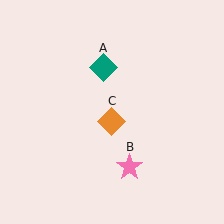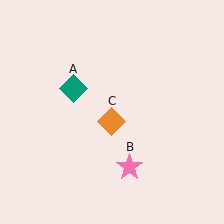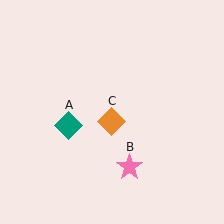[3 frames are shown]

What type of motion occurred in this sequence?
The teal diamond (object A) rotated counterclockwise around the center of the scene.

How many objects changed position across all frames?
1 object changed position: teal diamond (object A).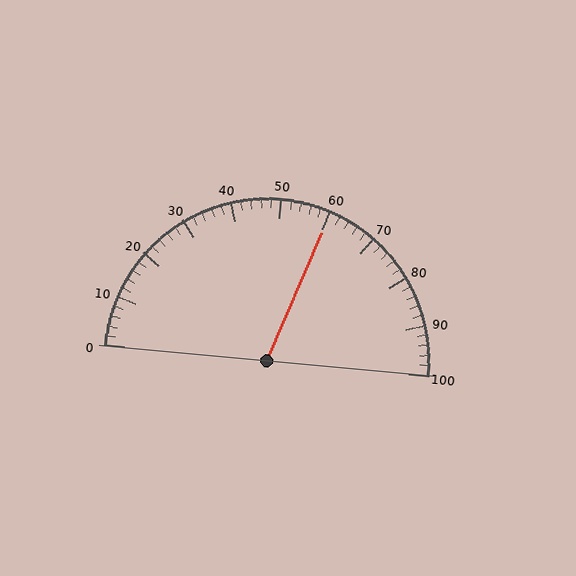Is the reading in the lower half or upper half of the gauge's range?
The reading is in the upper half of the range (0 to 100).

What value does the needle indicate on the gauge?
The needle indicates approximately 60.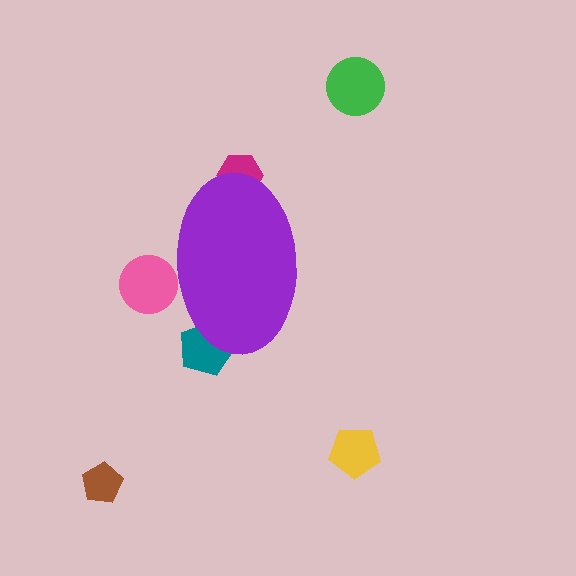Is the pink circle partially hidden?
Yes, the pink circle is partially hidden behind the purple ellipse.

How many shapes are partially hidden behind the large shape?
3 shapes are partially hidden.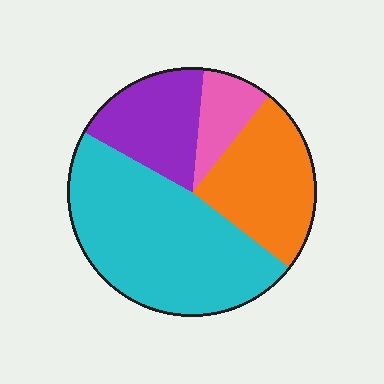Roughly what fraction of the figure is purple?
Purple covers roughly 20% of the figure.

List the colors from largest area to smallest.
From largest to smallest: cyan, orange, purple, pink.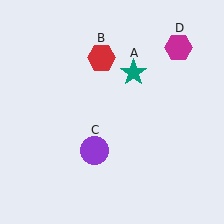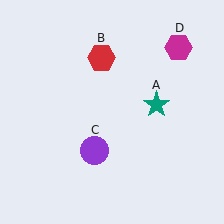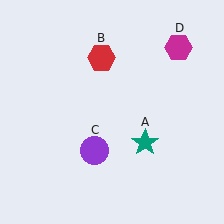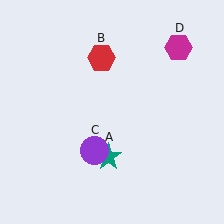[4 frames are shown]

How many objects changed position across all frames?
1 object changed position: teal star (object A).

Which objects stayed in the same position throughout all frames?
Red hexagon (object B) and purple circle (object C) and magenta hexagon (object D) remained stationary.